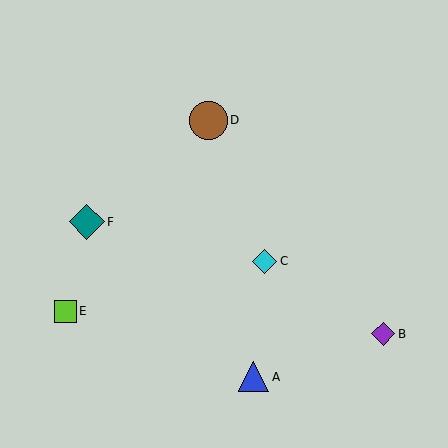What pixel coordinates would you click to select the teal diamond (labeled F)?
Click at (87, 222) to select the teal diamond F.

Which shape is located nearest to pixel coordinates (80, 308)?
The lime square (labeled E) at (65, 311) is nearest to that location.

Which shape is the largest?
The brown circle (labeled D) is the largest.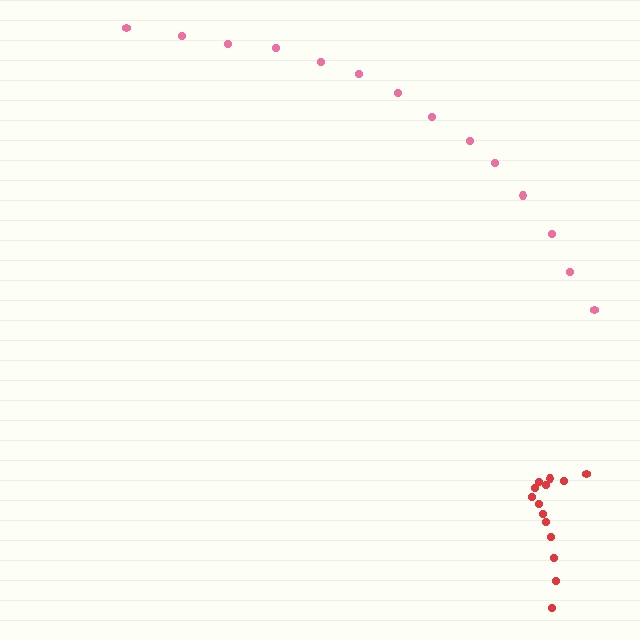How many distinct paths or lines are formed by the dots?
There are 2 distinct paths.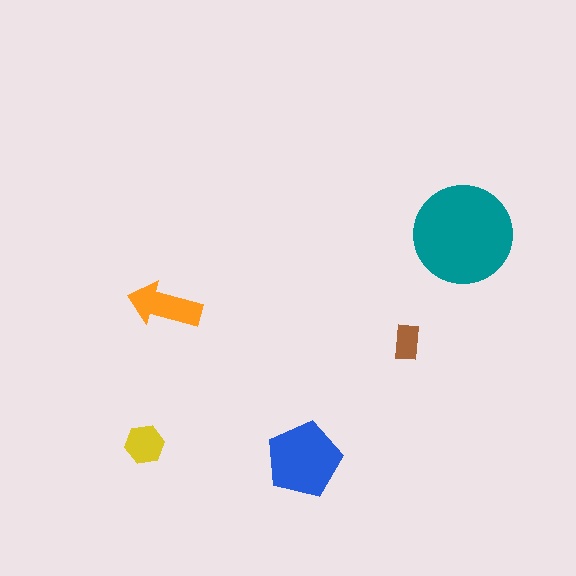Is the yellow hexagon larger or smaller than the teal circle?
Smaller.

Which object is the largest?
The teal circle.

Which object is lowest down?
The blue pentagon is bottommost.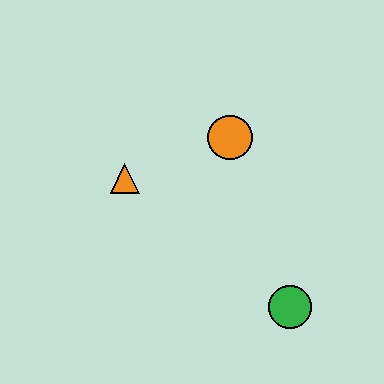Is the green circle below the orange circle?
Yes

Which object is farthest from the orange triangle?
The green circle is farthest from the orange triangle.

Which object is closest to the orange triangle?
The orange circle is closest to the orange triangle.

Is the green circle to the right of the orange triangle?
Yes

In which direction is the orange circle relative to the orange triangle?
The orange circle is to the right of the orange triangle.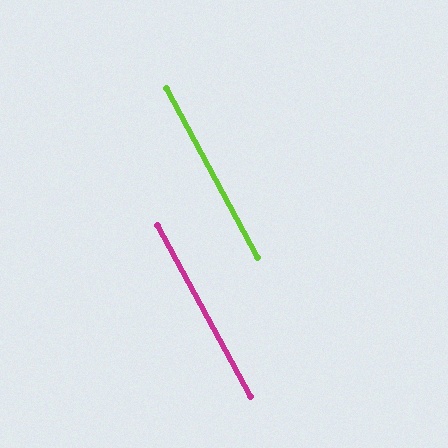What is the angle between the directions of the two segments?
Approximately 0 degrees.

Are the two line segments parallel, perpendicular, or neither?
Parallel — their directions differ by only 0.0°.